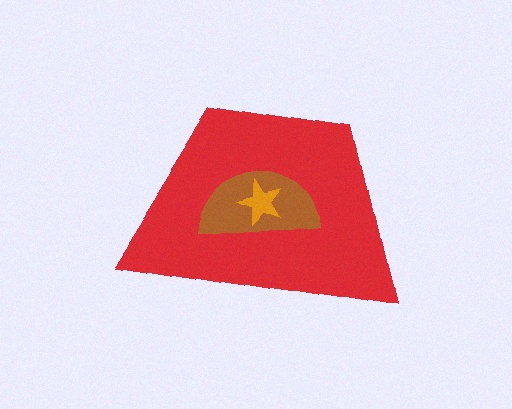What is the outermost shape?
The red trapezoid.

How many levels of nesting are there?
3.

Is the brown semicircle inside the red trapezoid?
Yes.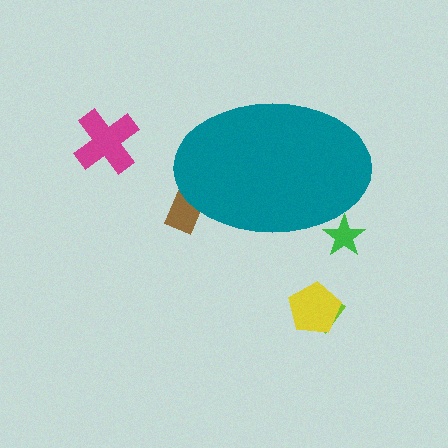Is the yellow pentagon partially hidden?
No, the yellow pentagon is fully visible.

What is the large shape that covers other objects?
A teal ellipse.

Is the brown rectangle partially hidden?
Yes, the brown rectangle is partially hidden behind the teal ellipse.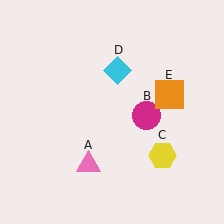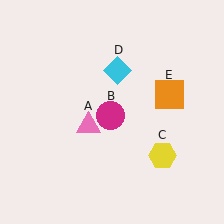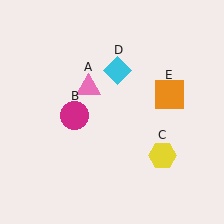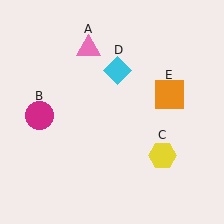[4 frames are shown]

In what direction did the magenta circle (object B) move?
The magenta circle (object B) moved left.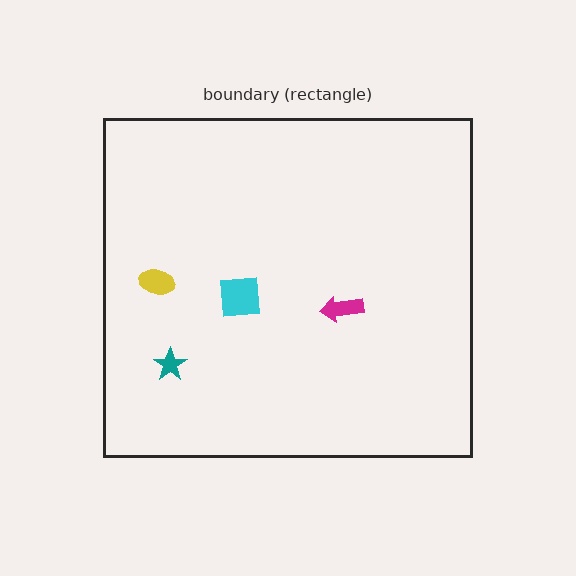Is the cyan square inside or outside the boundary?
Inside.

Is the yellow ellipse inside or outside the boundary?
Inside.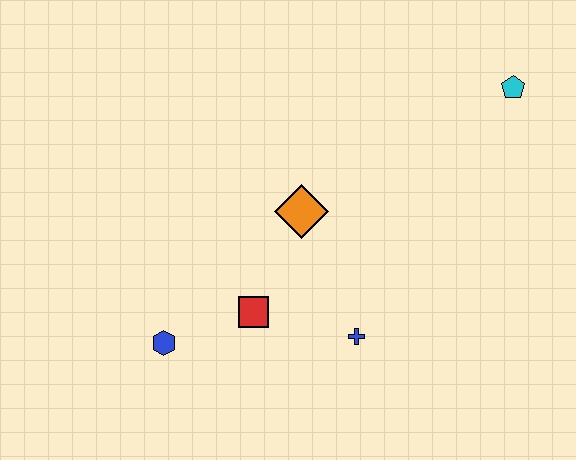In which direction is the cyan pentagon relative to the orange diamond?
The cyan pentagon is to the right of the orange diamond.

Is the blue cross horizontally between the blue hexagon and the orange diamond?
No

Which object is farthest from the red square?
The cyan pentagon is farthest from the red square.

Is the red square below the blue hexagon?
No